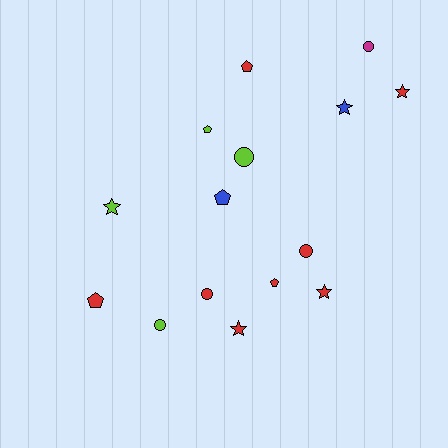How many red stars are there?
There are 3 red stars.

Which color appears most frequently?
Red, with 8 objects.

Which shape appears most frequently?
Star, with 5 objects.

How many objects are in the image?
There are 15 objects.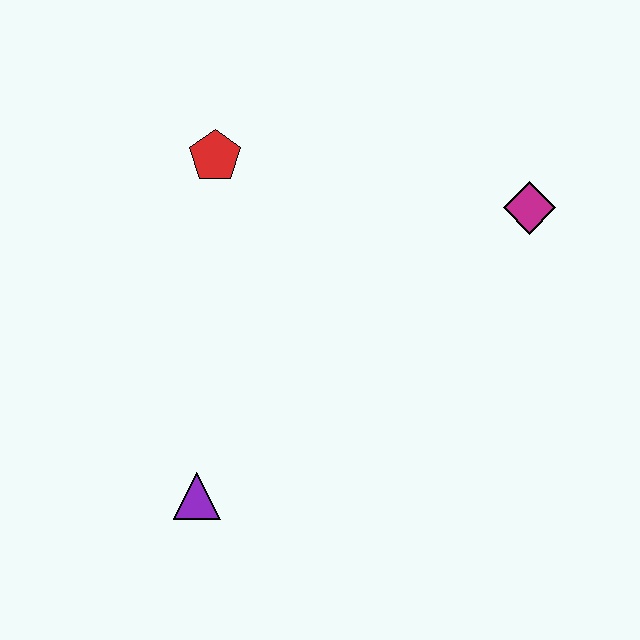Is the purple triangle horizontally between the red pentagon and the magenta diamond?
No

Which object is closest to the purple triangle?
The red pentagon is closest to the purple triangle.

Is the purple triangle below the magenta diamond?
Yes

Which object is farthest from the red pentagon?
The purple triangle is farthest from the red pentagon.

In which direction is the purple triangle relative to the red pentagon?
The purple triangle is below the red pentagon.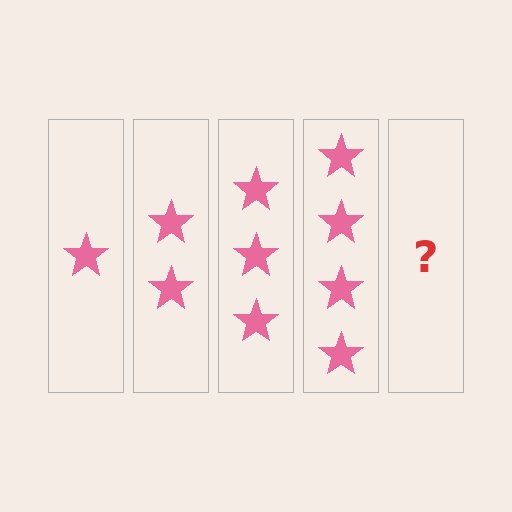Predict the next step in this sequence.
The next step is 5 stars.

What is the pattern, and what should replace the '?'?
The pattern is that each step adds one more star. The '?' should be 5 stars.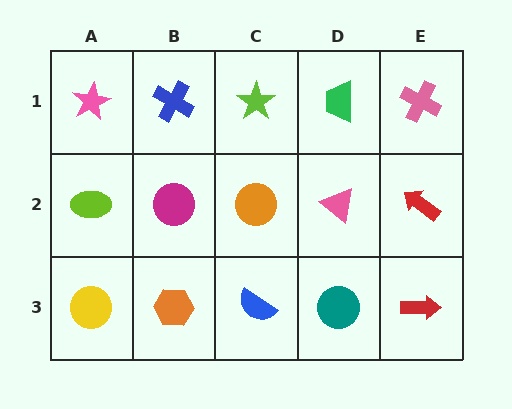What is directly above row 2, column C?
A lime star.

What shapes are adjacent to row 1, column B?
A magenta circle (row 2, column B), a pink star (row 1, column A), a lime star (row 1, column C).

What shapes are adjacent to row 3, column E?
A red arrow (row 2, column E), a teal circle (row 3, column D).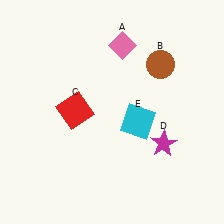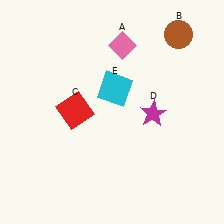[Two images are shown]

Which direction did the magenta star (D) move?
The magenta star (D) moved up.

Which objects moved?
The objects that moved are: the brown circle (B), the magenta star (D), the cyan square (E).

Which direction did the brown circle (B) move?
The brown circle (B) moved up.